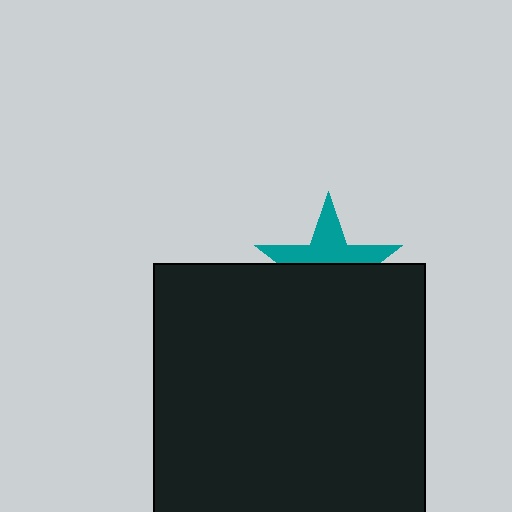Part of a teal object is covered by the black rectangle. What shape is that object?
It is a star.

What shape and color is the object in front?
The object in front is a black rectangle.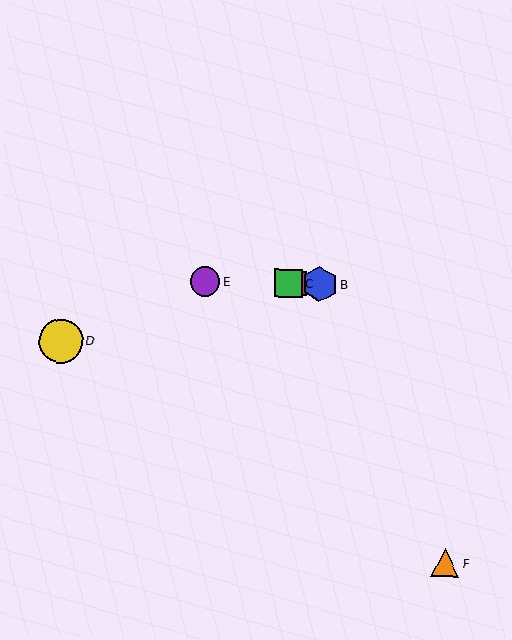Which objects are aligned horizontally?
Objects A, B, C, E are aligned horizontally.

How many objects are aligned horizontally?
4 objects (A, B, C, E) are aligned horizontally.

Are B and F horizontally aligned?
No, B is at y≈284 and F is at y≈563.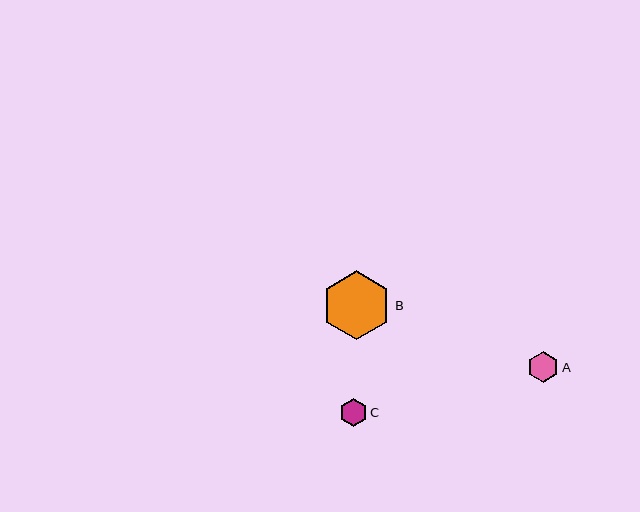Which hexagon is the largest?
Hexagon B is the largest with a size of approximately 69 pixels.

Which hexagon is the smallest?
Hexagon C is the smallest with a size of approximately 27 pixels.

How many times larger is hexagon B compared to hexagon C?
Hexagon B is approximately 2.5 times the size of hexagon C.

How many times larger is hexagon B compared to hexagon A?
Hexagon B is approximately 2.2 times the size of hexagon A.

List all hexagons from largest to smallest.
From largest to smallest: B, A, C.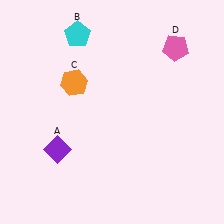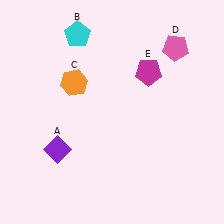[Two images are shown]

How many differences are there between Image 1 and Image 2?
There is 1 difference between the two images.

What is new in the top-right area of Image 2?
A magenta pentagon (E) was added in the top-right area of Image 2.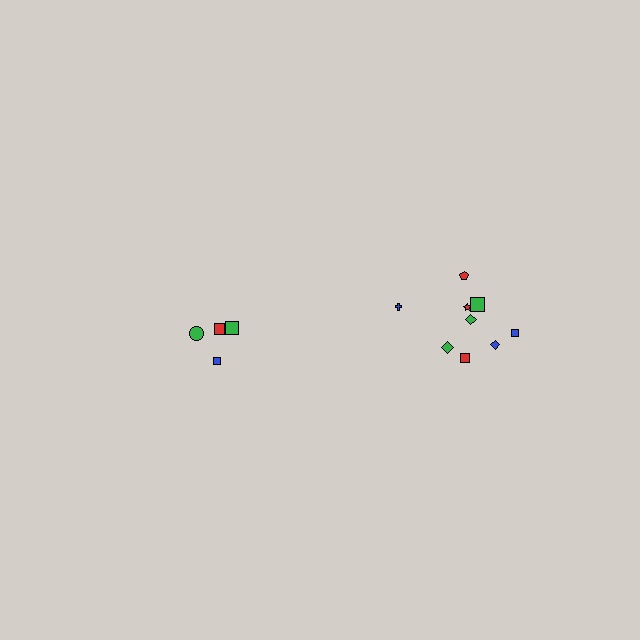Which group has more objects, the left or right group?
The right group.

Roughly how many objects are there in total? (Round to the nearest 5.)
Roughly 15 objects in total.